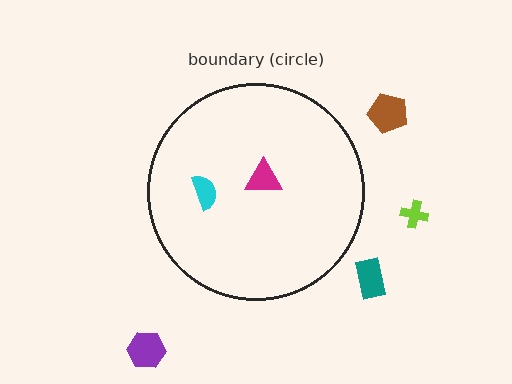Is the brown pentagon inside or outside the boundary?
Outside.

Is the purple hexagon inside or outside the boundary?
Outside.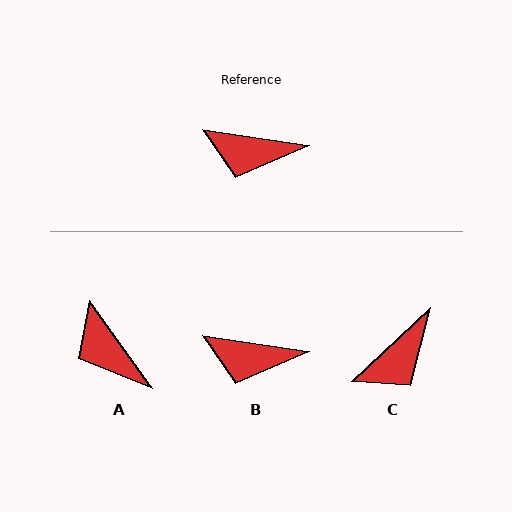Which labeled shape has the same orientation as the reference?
B.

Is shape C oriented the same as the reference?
No, it is off by about 52 degrees.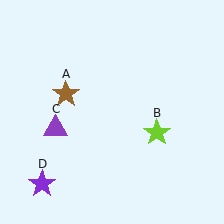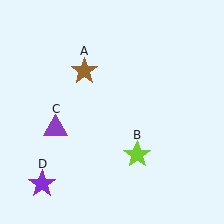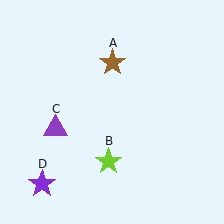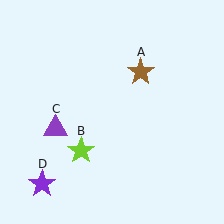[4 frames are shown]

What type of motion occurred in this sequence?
The brown star (object A), lime star (object B) rotated clockwise around the center of the scene.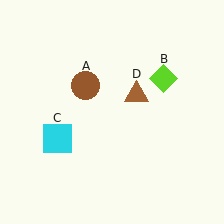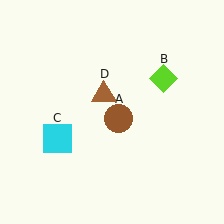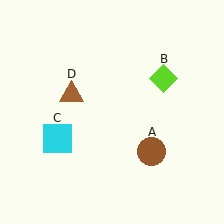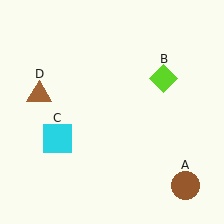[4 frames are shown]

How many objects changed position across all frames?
2 objects changed position: brown circle (object A), brown triangle (object D).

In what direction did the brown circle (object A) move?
The brown circle (object A) moved down and to the right.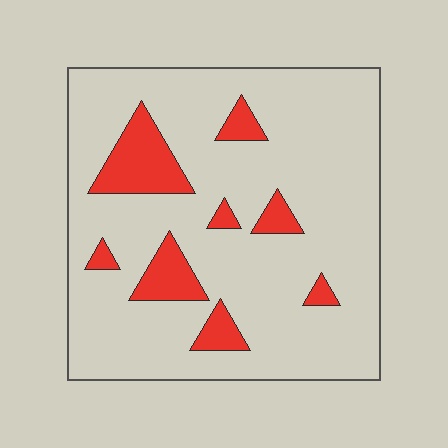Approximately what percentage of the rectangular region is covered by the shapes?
Approximately 15%.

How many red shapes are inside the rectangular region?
8.